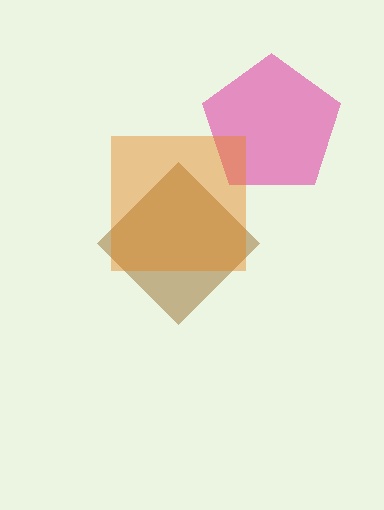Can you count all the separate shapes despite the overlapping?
Yes, there are 3 separate shapes.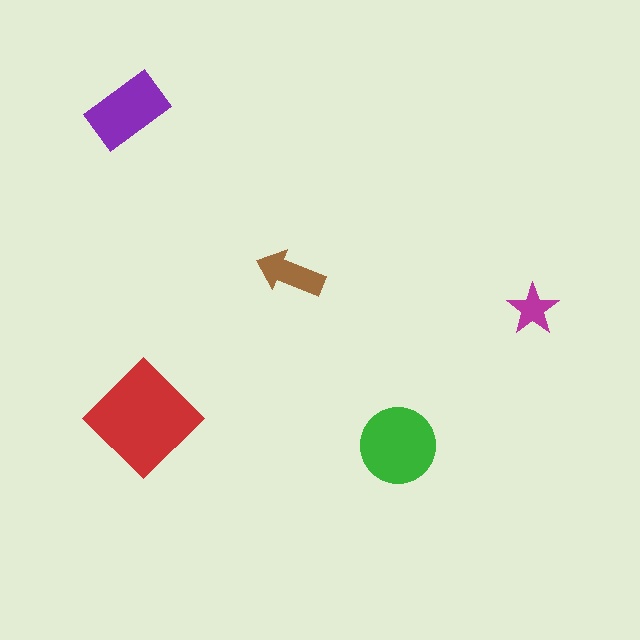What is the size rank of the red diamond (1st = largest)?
1st.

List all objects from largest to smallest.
The red diamond, the green circle, the purple rectangle, the brown arrow, the magenta star.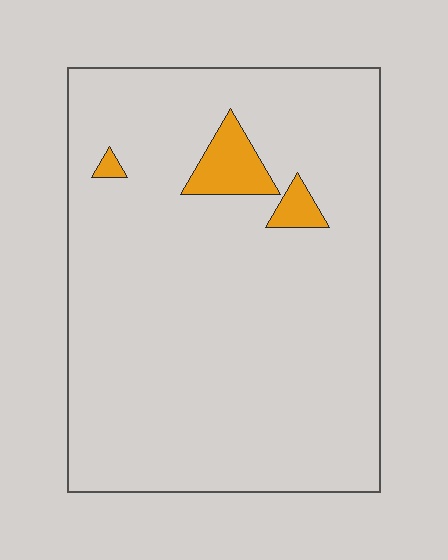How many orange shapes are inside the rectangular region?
3.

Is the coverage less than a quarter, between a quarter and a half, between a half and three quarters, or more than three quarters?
Less than a quarter.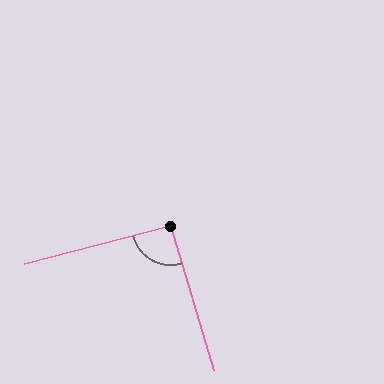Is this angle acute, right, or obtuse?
It is approximately a right angle.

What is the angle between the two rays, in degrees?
Approximately 92 degrees.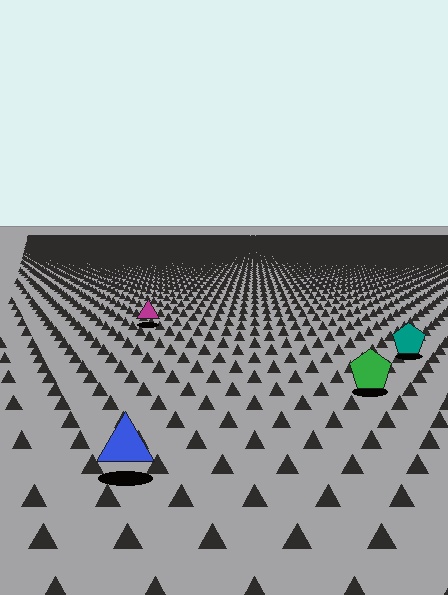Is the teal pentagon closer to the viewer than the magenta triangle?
Yes. The teal pentagon is closer — you can tell from the texture gradient: the ground texture is coarser near it.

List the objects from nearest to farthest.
From nearest to farthest: the blue triangle, the green pentagon, the teal pentagon, the magenta triangle.